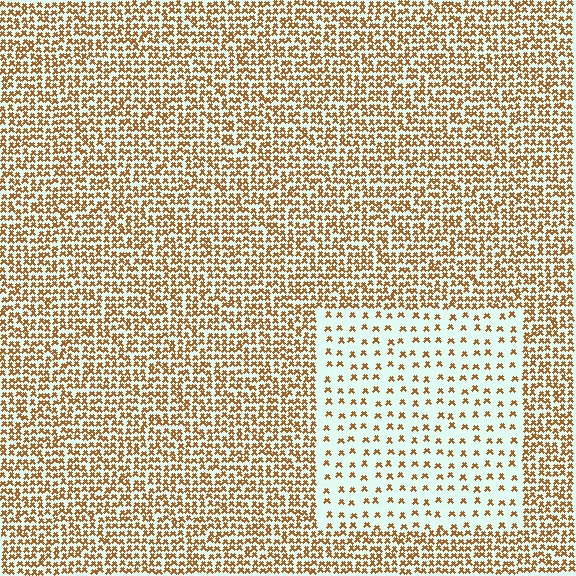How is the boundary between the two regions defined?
The boundary is defined by a change in element density (approximately 2.8x ratio). All elements are the same color, size, and shape.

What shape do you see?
I see a rectangle.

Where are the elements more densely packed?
The elements are more densely packed outside the rectangle boundary.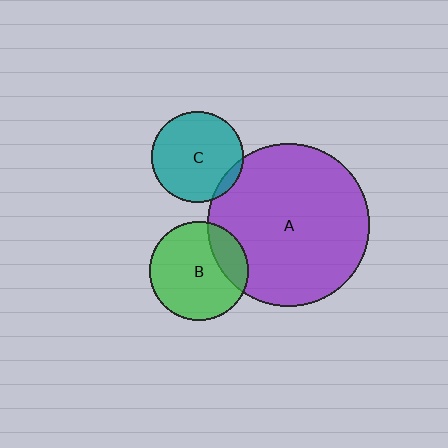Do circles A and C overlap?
Yes.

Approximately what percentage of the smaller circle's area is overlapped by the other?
Approximately 5%.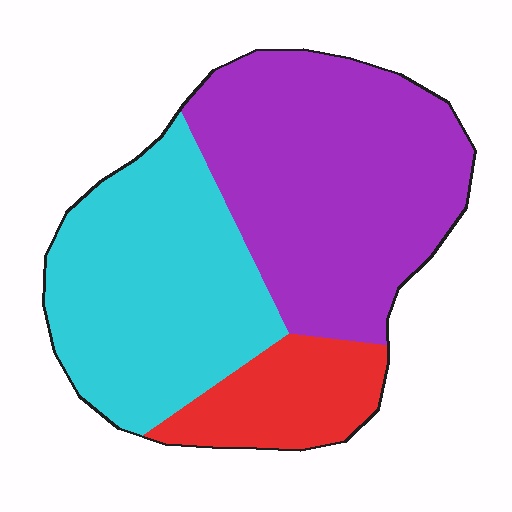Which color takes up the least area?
Red, at roughly 15%.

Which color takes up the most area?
Purple, at roughly 45%.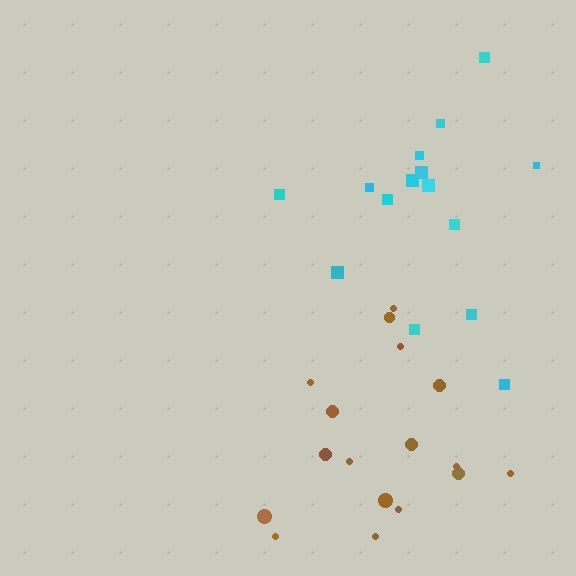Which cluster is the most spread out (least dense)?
Brown.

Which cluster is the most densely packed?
Cyan.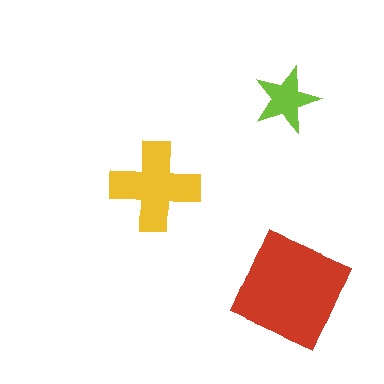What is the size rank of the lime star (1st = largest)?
3rd.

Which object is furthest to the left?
The yellow cross is leftmost.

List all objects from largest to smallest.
The red diamond, the yellow cross, the lime star.